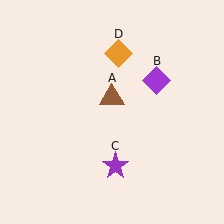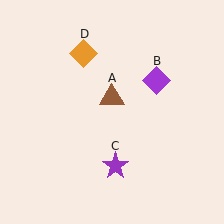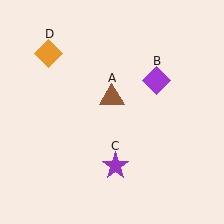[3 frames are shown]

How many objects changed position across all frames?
1 object changed position: orange diamond (object D).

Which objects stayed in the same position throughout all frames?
Brown triangle (object A) and purple diamond (object B) and purple star (object C) remained stationary.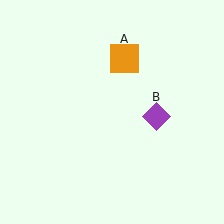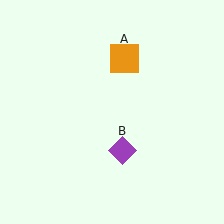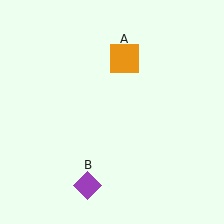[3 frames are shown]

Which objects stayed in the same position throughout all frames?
Orange square (object A) remained stationary.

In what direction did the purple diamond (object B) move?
The purple diamond (object B) moved down and to the left.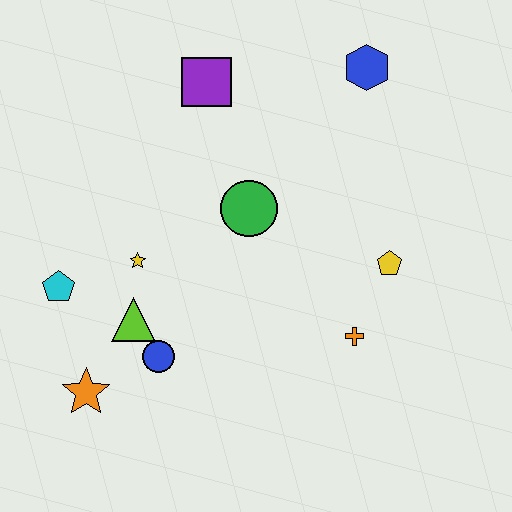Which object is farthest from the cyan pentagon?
The blue hexagon is farthest from the cyan pentagon.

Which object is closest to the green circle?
The yellow star is closest to the green circle.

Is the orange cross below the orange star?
No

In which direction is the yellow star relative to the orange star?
The yellow star is above the orange star.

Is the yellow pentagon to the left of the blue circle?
No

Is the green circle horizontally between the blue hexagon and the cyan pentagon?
Yes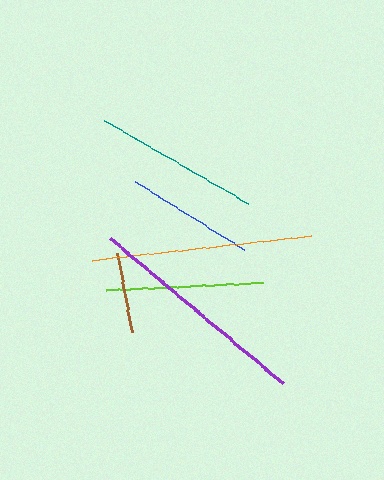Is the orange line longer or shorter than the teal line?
The orange line is longer than the teal line.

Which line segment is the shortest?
The brown line is the shortest at approximately 80 pixels.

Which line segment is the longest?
The purple line is the longest at approximately 227 pixels.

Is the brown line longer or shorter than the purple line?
The purple line is longer than the brown line.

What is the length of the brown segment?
The brown segment is approximately 80 pixels long.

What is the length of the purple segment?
The purple segment is approximately 227 pixels long.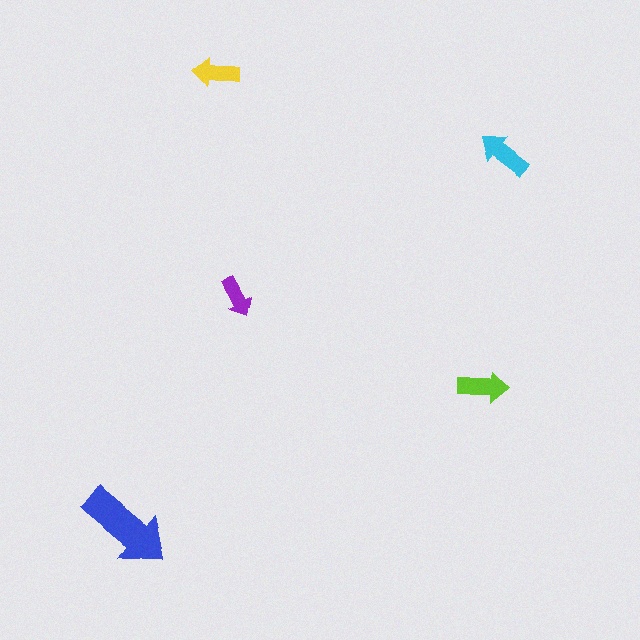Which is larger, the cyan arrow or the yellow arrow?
The cyan one.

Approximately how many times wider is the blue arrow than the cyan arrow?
About 2 times wider.